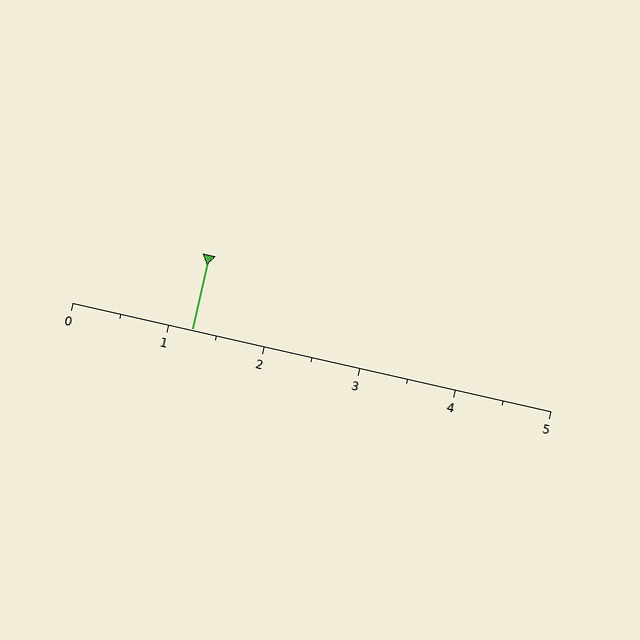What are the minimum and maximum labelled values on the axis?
The axis runs from 0 to 5.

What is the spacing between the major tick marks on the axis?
The major ticks are spaced 1 apart.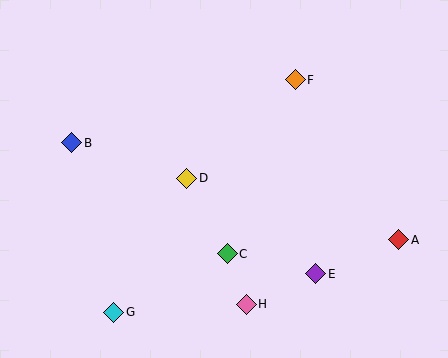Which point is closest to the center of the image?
Point D at (187, 178) is closest to the center.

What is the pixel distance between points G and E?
The distance between G and E is 206 pixels.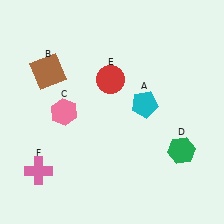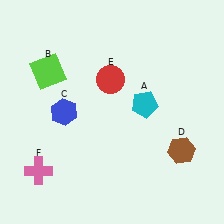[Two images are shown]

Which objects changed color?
B changed from brown to lime. C changed from pink to blue. D changed from green to brown.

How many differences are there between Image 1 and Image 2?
There are 3 differences between the two images.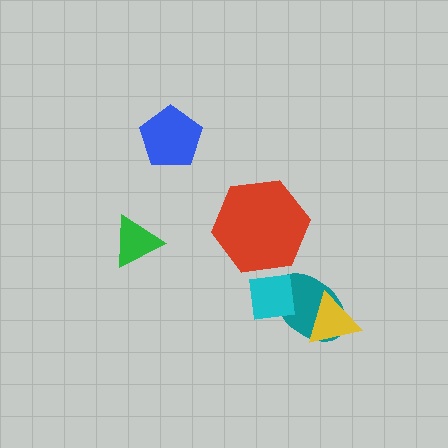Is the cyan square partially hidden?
No, no other shape covers it.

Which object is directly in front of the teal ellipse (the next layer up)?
The yellow triangle is directly in front of the teal ellipse.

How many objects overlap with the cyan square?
1 object overlaps with the cyan square.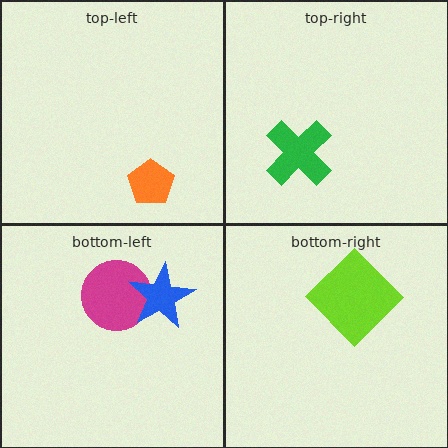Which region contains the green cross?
The top-right region.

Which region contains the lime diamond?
The bottom-right region.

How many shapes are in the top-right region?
1.